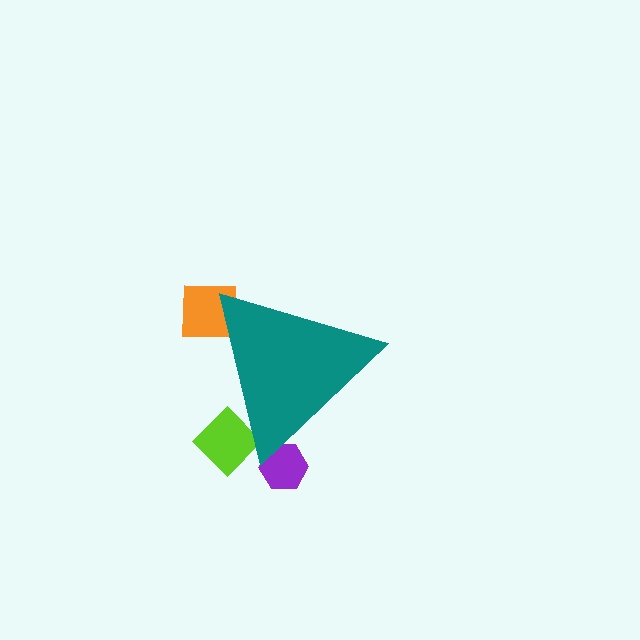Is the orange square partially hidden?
Yes, the orange square is partially hidden behind the teal triangle.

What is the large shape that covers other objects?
A teal triangle.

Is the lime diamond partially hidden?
Yes, the lime diamond is partially hidden behind the teal triangle.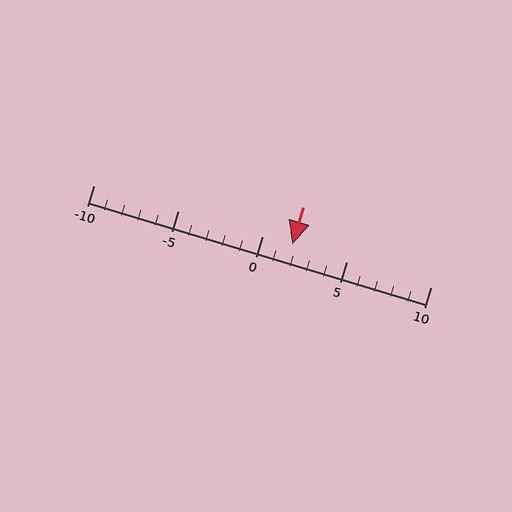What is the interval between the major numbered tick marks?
The major tick marks are spaced 5 units apart.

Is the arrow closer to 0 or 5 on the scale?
The arrow is closer to 0.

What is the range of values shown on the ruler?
The ruler shows values from -10 to 10.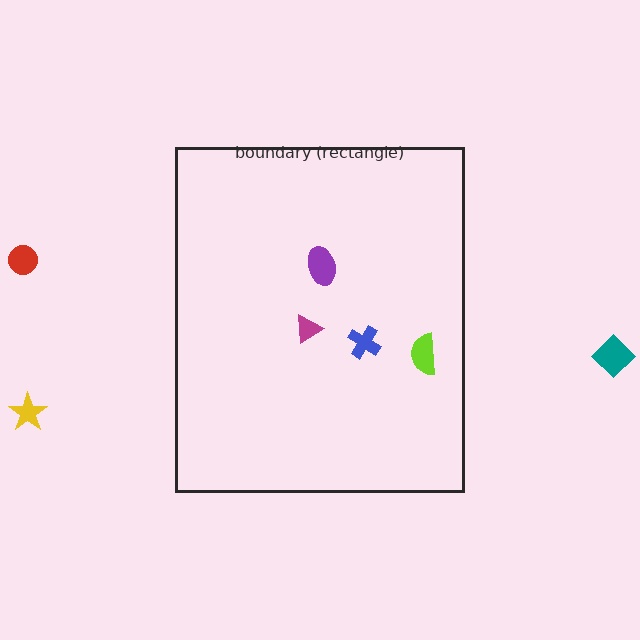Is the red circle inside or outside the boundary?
Outside.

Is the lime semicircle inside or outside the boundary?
Inside.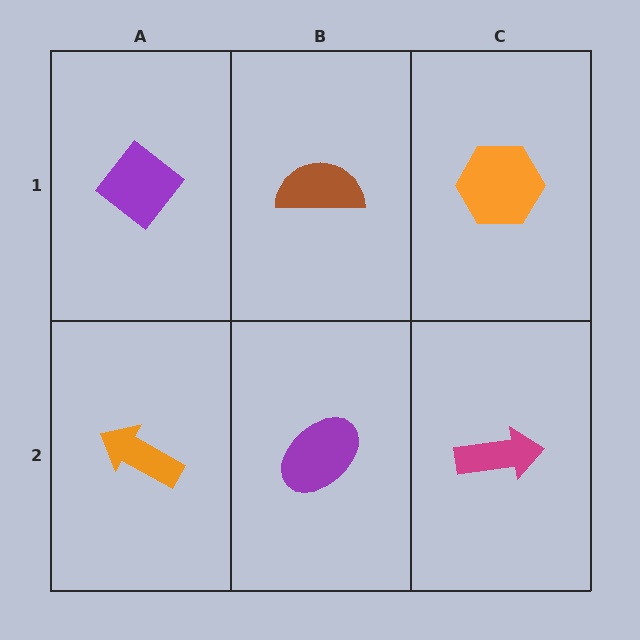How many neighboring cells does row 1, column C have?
2.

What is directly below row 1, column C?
A magenta arrow.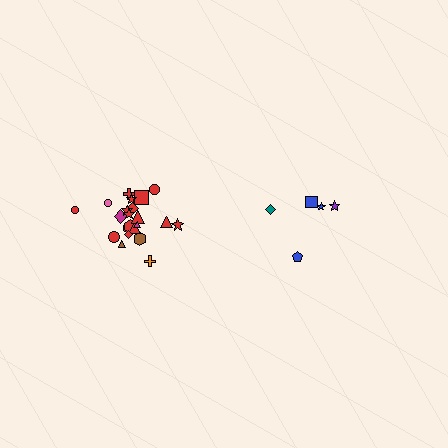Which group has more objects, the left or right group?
The left group.